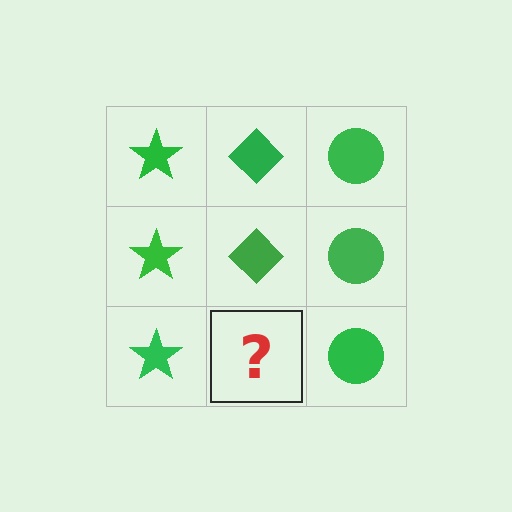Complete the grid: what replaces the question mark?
The question mark should be replaced with a green diamond.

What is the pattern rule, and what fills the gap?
The rule is that each column has a consistent shape. The gap should be filled with a green diamond.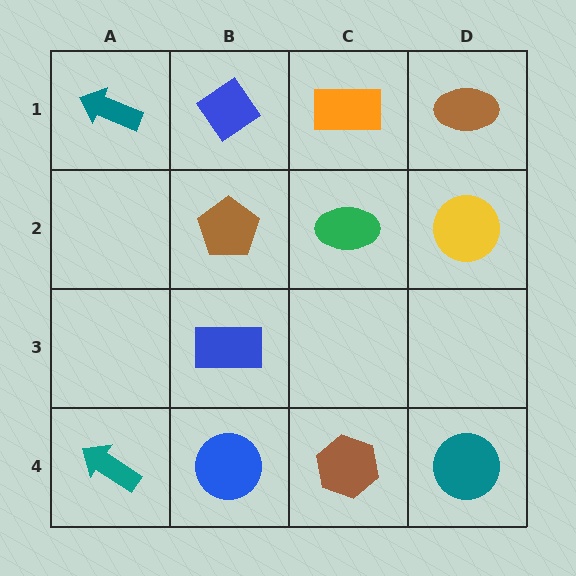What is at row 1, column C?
An orange rectangle.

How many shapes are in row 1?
4 shapes.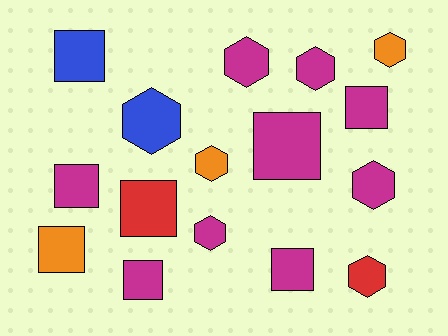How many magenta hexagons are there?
There are 4 magenta hexagons.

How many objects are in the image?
There are 16 objects.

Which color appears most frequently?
Magenta, with 9 objects.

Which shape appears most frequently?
Hexagon, with 8 objects.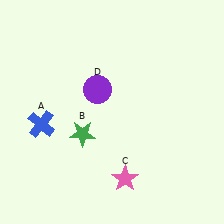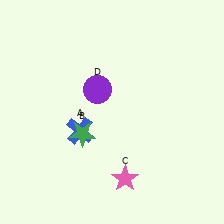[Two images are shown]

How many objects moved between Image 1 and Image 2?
1 object moved between the two images.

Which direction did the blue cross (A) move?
The blue cross (A) moved right.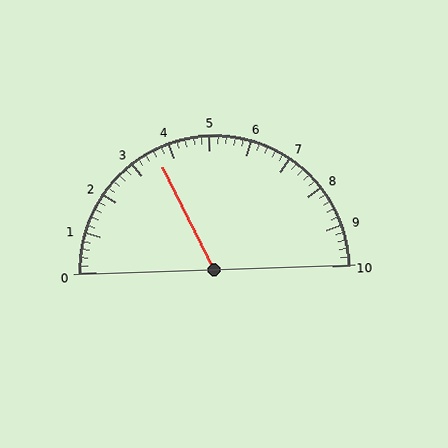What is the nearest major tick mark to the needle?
The nearest major tick mark is 4.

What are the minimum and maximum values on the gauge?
The gauge ranges from 0 to 10.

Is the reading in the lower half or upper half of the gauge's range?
The reading is in the lower half of the range (0 to 10).